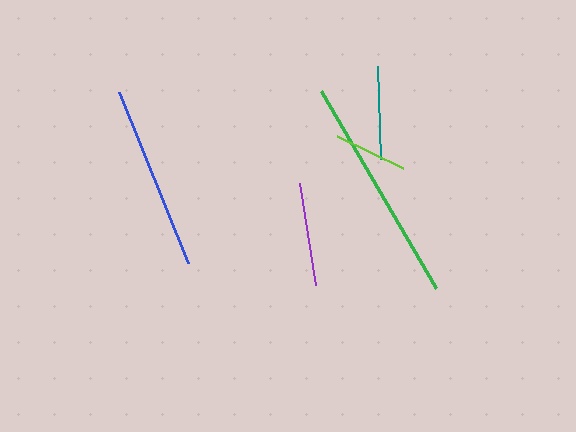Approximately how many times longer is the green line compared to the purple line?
The green line is approximately 2.2 times the length of the purple line.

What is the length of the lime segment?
The lime segment is approximately 73 pixels long.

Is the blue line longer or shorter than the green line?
The green line is longer than the blue line.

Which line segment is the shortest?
The lime line is the shortest at approximately 73 pixels.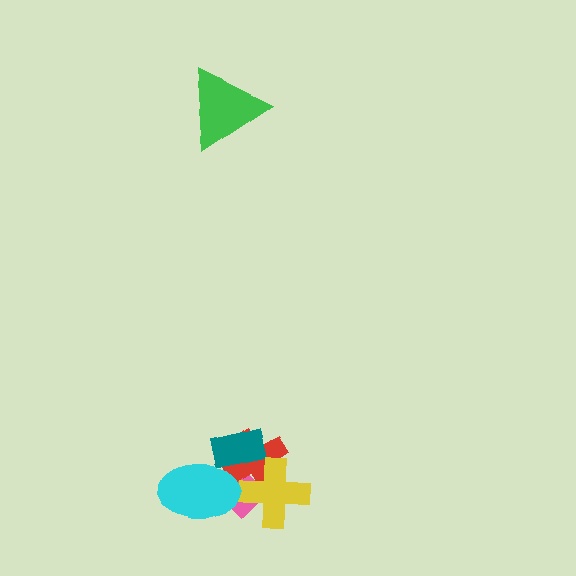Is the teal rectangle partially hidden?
Yes, it is partially covered by another shape.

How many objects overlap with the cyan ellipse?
3 objects overlap with the cyan ellipse.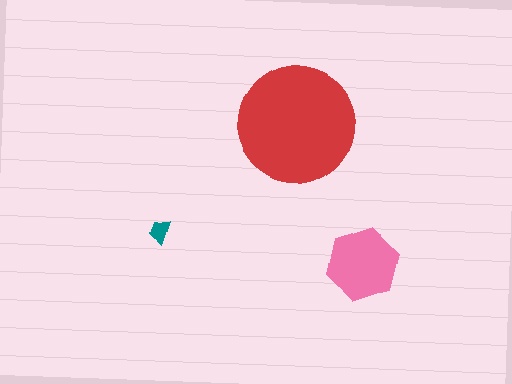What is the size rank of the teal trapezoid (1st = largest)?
3rd.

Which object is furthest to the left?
The teal trapezoid is leftmost.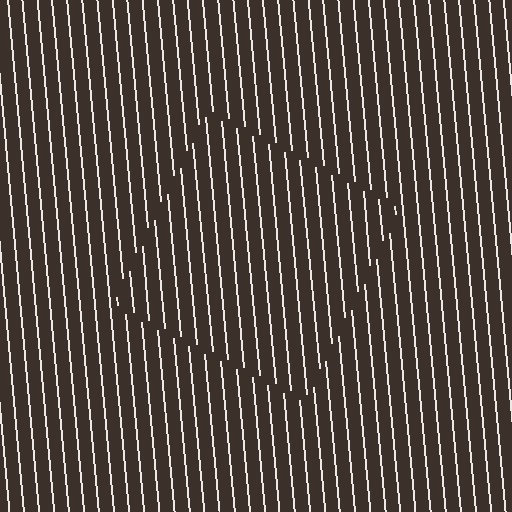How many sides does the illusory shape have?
4 sides — the line-ends trace a square.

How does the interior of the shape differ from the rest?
The interior of the shape contains the same grating, shifted by half a period — the contour is defined by the phase discontinuity where line-ends from the inner and outer gratings abut.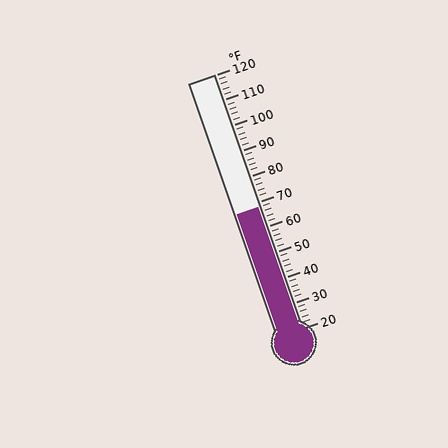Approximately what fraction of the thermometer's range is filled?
The thermometer is filled to approximately 50% of its range.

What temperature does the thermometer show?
The thermometer shows approximately 68°F.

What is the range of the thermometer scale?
The thermometer scale ranges from 20°F to 120°F.